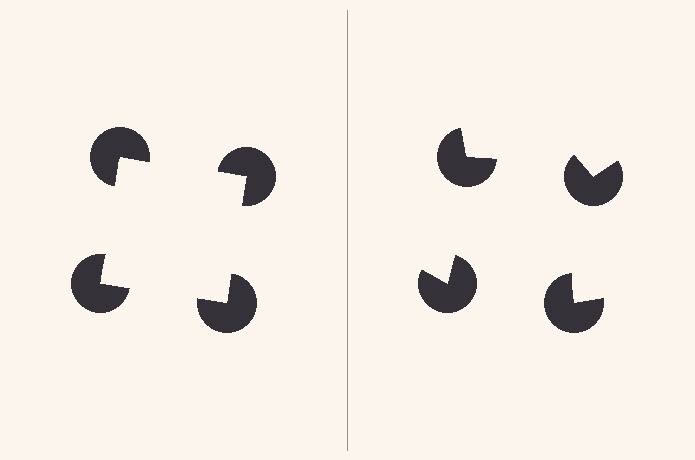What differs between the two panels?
The pac-man discs are positioned identically on both sides; only the wedge orientations differ. On the left they align to a square; on the right they are misaligned.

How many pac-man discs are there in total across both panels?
8 — 4 on each side.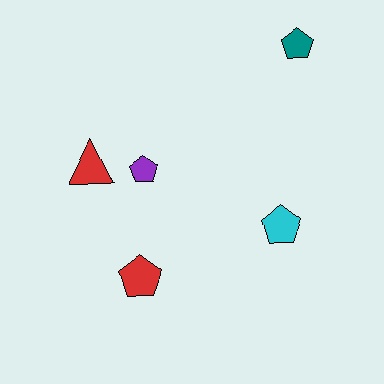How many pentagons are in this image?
There are 4 pentagons.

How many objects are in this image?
There are 5 objects.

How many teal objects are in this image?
There is 1 teal object.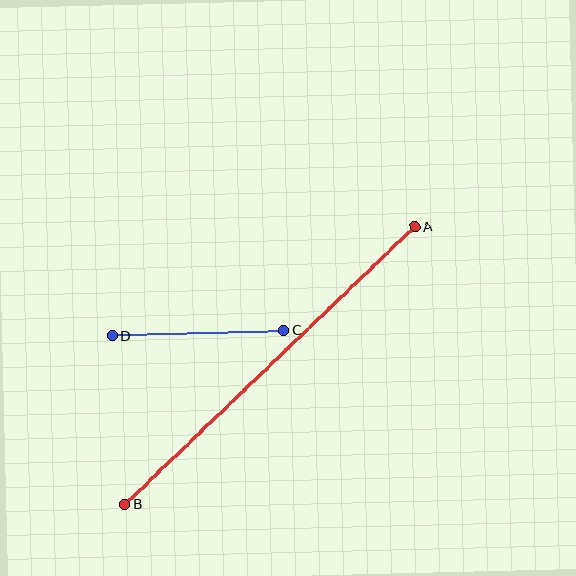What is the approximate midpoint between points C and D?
The midpoint is at approximately (198, 333) pixels.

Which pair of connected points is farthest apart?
Points A and B are farthest apart.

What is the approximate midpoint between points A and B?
The midpoint is at approximately (270, 365) pixels.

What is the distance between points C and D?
The distance is approximately 171 pixels.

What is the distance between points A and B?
The distance is approximately 401 pixels.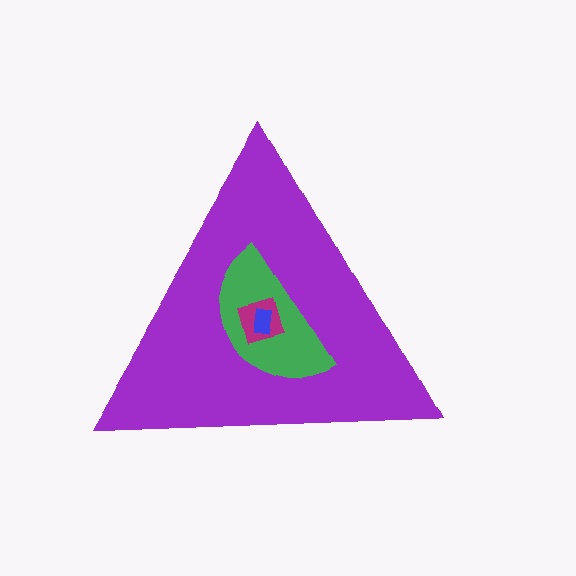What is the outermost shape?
The purple triangle.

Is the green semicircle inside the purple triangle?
Yes.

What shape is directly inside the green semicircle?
The magenta diamond.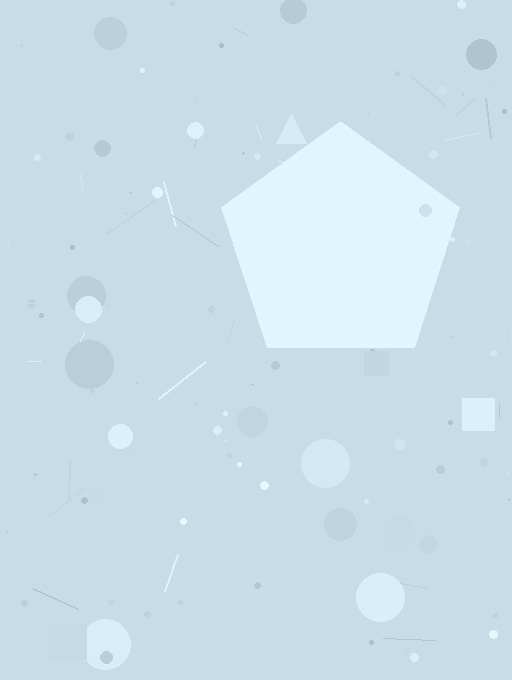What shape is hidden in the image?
A pentagon is hidden in the image.